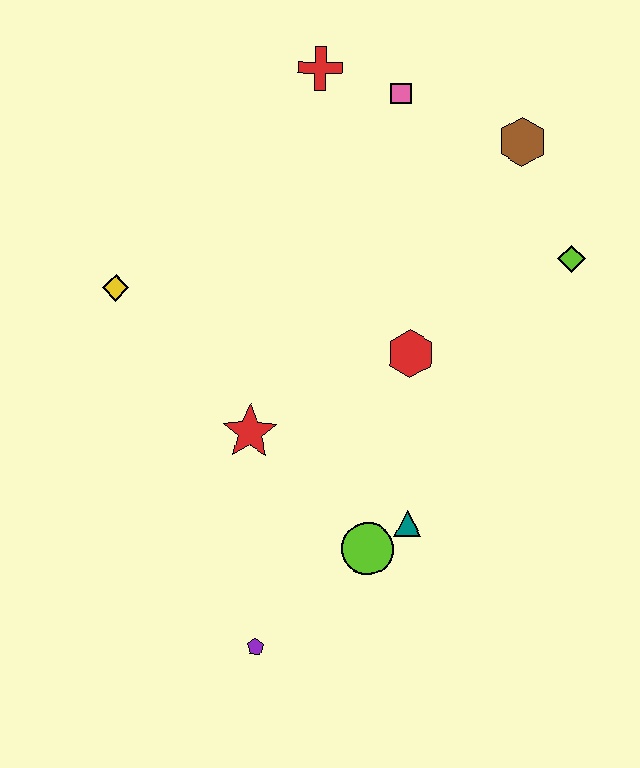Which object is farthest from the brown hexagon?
The purple pentagon is farthest from the brown hexagon.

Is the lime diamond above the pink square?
No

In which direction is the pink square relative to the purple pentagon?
The pink square is above the purple pentagon.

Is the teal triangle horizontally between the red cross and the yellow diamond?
No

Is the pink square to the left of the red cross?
No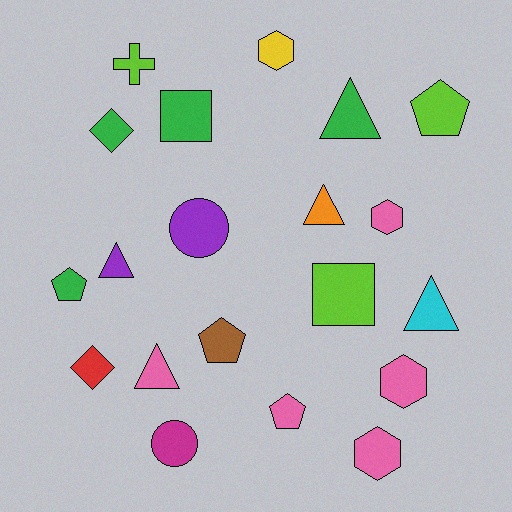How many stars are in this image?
There are no stars.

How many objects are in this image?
There are 20 objects.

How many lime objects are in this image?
There are 3 lime objects.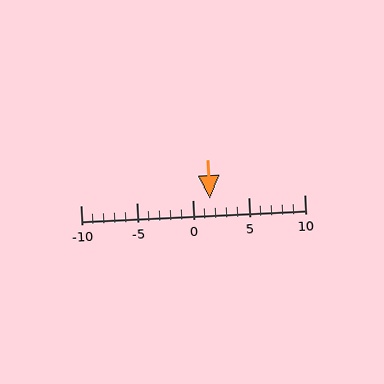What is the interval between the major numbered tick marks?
The major tick marks are spaced 5 units apart.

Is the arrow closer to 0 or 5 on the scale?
The arrow is closer to 0.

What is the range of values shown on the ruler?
The ruler shows values from -10 to 10.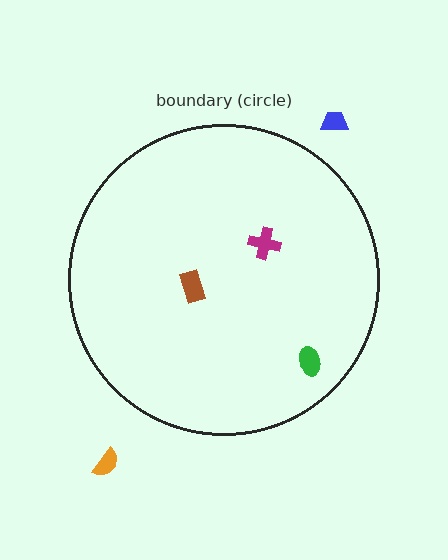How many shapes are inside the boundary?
3 inside, 2 outside.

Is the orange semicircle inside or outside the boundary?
Outside.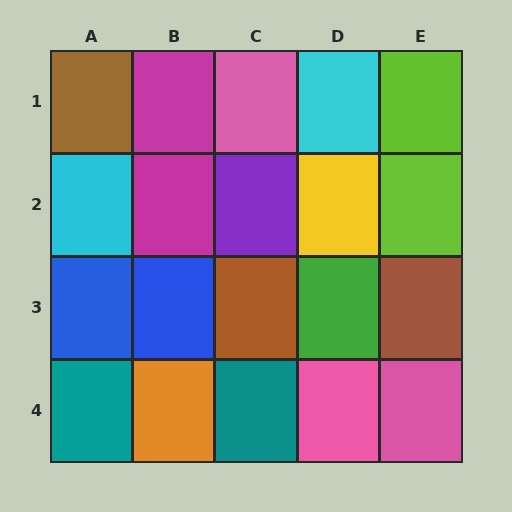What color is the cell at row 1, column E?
Lime.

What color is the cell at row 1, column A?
Brown.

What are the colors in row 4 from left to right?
Teal, orange, teal, pink, pink.